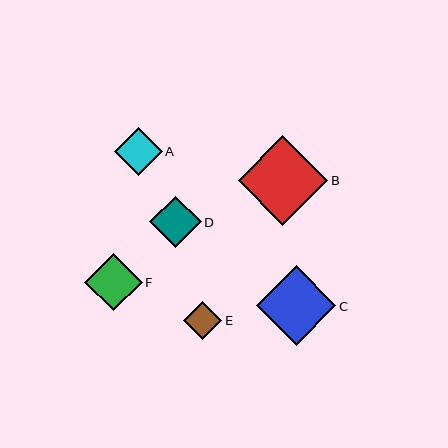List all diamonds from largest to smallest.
From largest to smallest: B, C, F, D, A, E.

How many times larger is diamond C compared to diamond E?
Diamond C is approximately 2.1 times the size of diamond E.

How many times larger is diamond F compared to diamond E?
Diamond F is approximately 1.5 times the size of diamond E.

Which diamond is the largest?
Diamond B is the largest with a size of approximately 89 pixels.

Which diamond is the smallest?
Diamond E is the smallest with a size of approximately 38 pixels.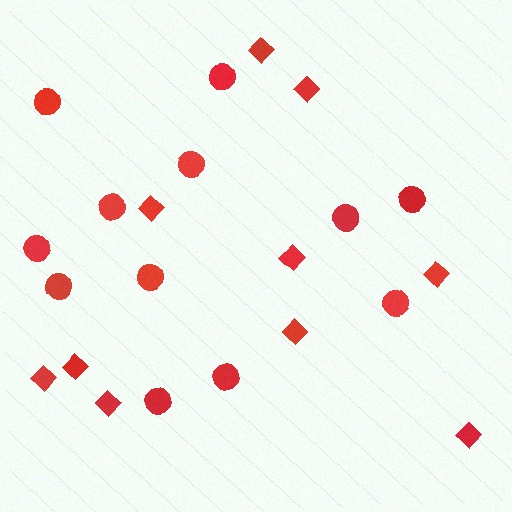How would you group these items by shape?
There are 2 groups: one group of circles (12) and one group of diamonds (10).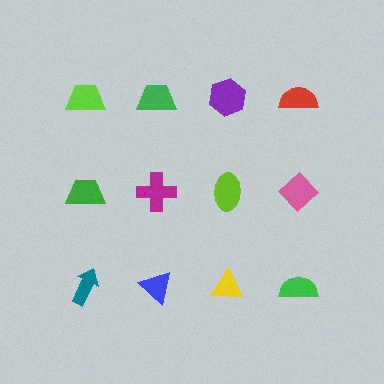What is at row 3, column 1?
A teal arrow.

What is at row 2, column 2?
A magenta cross.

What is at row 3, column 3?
A yellow triangle.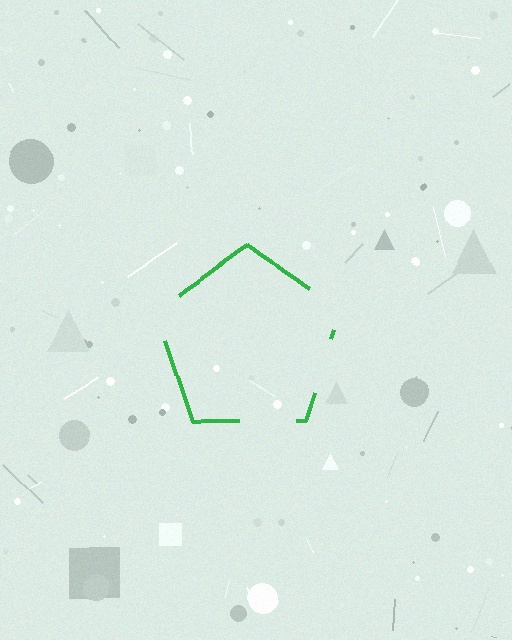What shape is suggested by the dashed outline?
The dashed outline suggests a pentagon.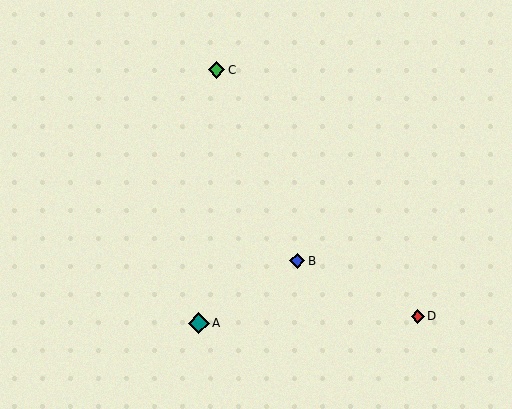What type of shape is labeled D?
Shape D is a red diamond.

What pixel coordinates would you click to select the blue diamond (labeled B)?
Click at (297, 261) to select the blue diamond B.